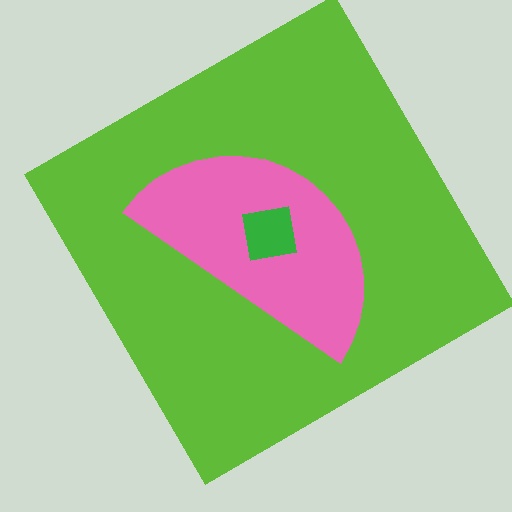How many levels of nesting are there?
3.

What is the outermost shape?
The lime diamond.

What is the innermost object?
The green square.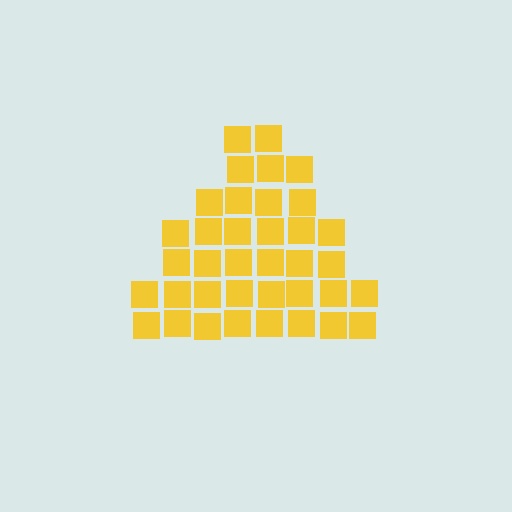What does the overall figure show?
The overall figure shows a triangle.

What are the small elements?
The small elements are squares.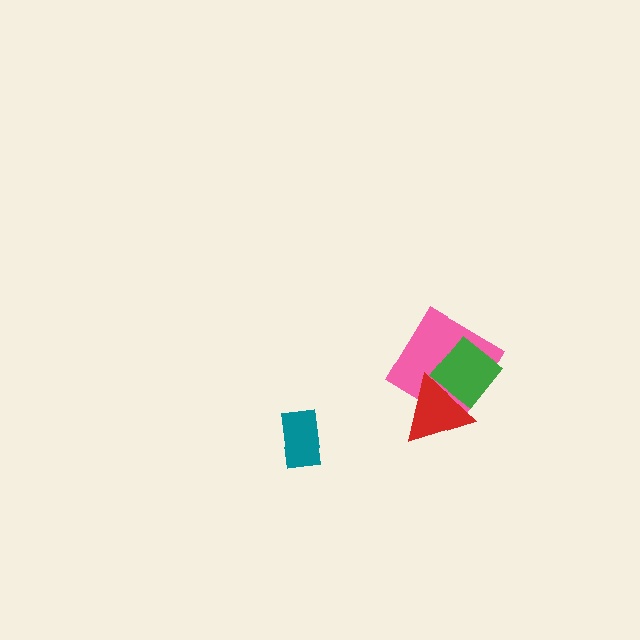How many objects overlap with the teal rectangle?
0 objects overlap with the teal rectangle.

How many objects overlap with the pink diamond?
2 objects overlap with the pink diamond.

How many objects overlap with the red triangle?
2 objects overlap with the red triangle.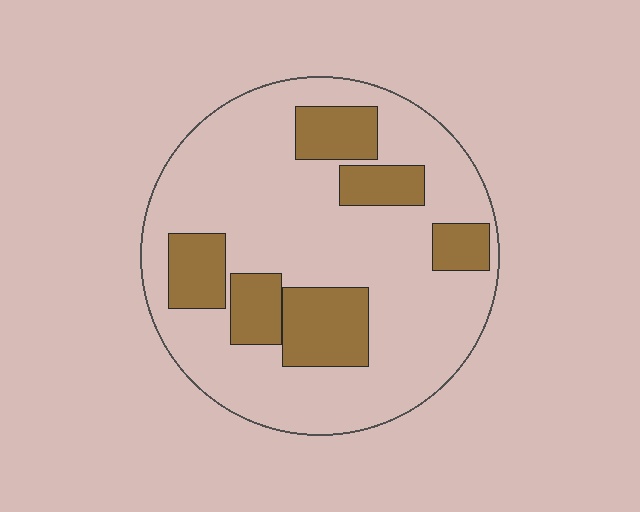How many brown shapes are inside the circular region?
6.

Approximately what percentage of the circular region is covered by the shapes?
Approximately 25%.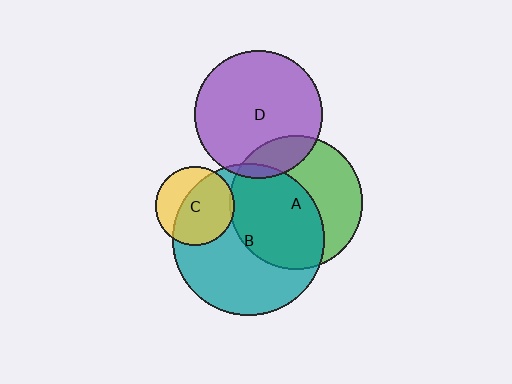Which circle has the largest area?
Circle B (teal).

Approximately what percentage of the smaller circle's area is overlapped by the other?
Approximately 5%.